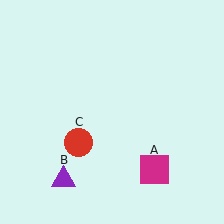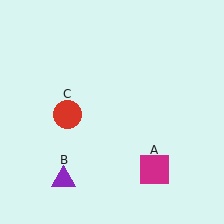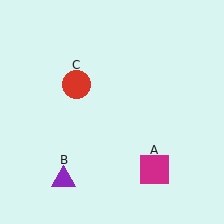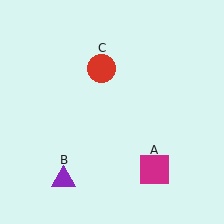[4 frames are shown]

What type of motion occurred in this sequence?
The red circle (object C) rotated clockwise around the center of the scene.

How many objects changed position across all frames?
1 object changed position: red circle (object C).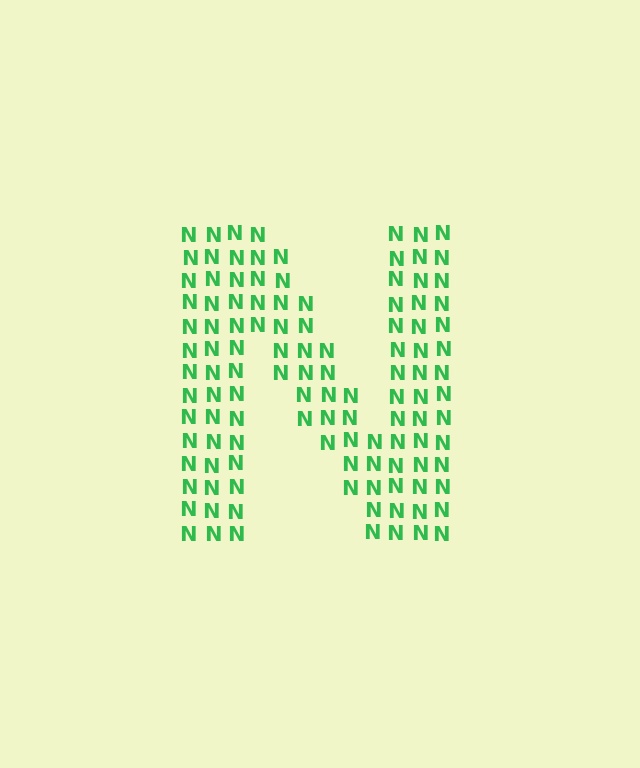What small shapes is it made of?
It is made of small letter N's.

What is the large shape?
The large shape is the letter N.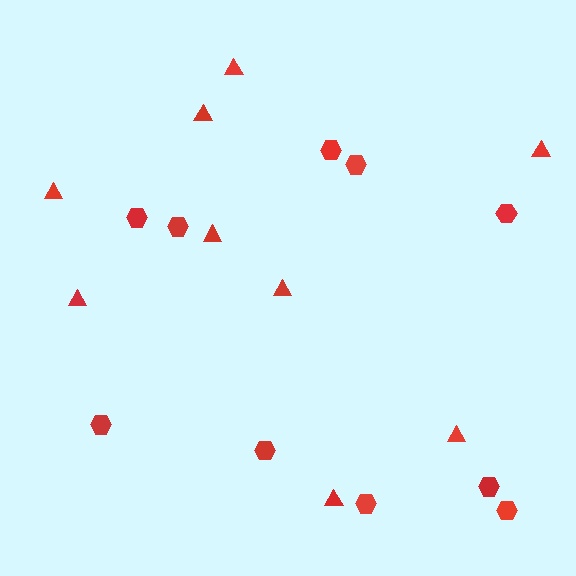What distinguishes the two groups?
There are 2 groups: one group of hexagons (10) and one group of triangles (9).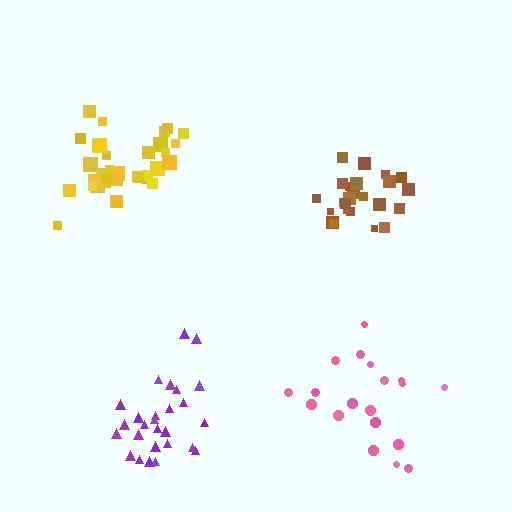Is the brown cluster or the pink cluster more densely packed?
Brown.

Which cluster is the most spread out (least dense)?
Pink.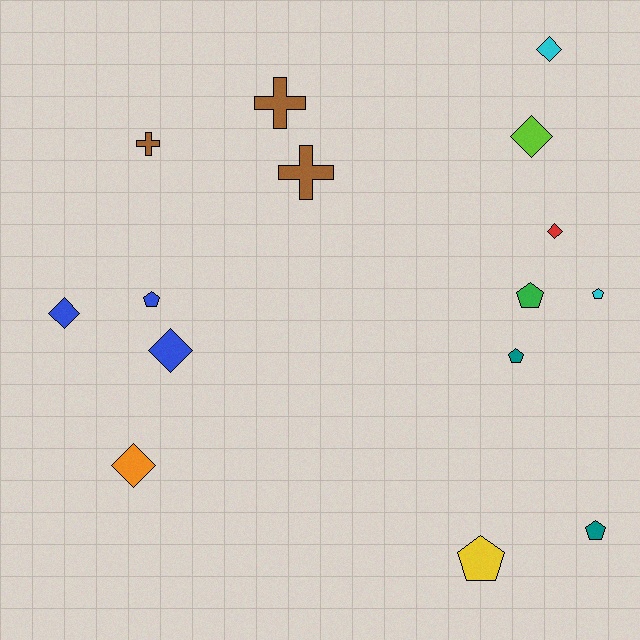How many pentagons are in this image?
There are 6 pentagons.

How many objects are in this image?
There are 15 objects.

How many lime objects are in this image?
There is 1 lime object.